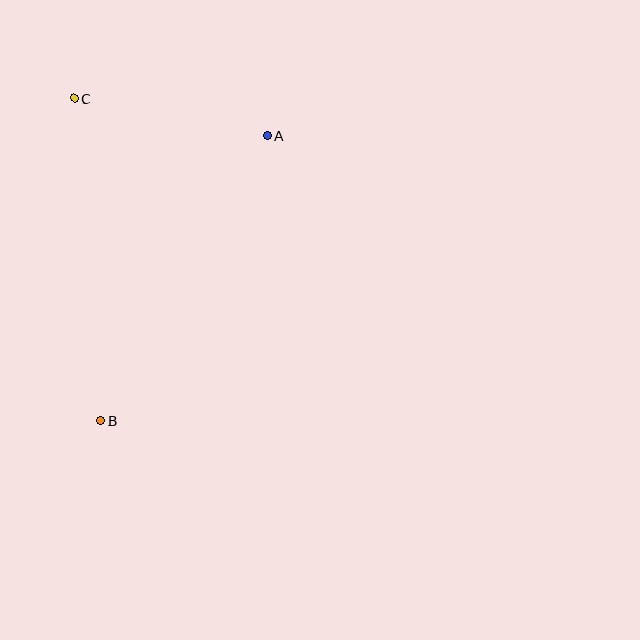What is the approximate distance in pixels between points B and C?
The distance between B and C is approximately 323 pixels.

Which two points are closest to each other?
Points A and C are closest to each other.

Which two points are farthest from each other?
Points A and B are farthest from each other.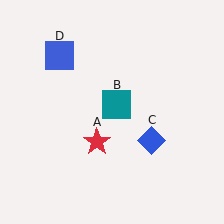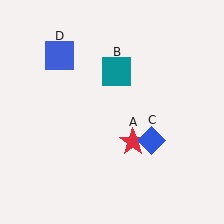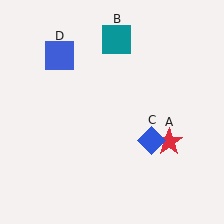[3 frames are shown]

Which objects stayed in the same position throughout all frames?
Blue diamond (object C) and blue square (object D) remained stationary.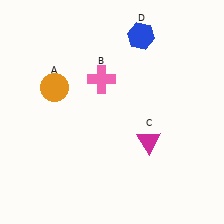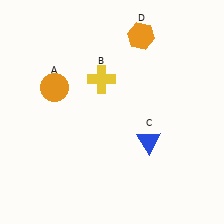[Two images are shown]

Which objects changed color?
B changed from pink to yellow. C changed from magenta to blue. D changed from blue to orange.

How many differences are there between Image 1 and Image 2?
There are 3 differences between the two images.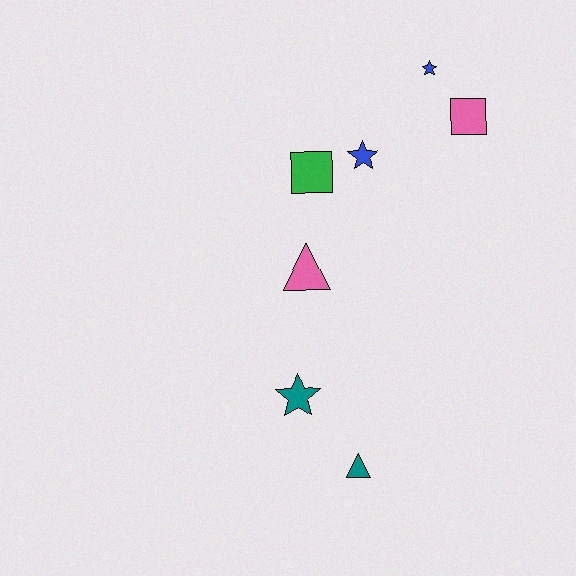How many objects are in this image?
There are 7 objects.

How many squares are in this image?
There are 2 squares.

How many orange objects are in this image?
There are no orange objects.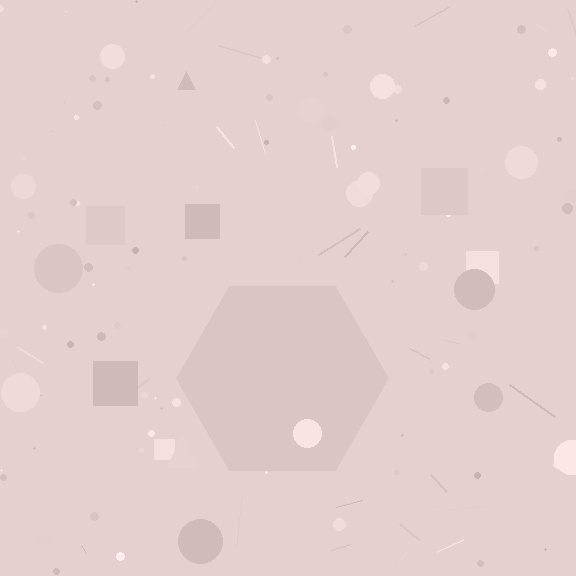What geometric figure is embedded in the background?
A hexagon is embedded in the background.